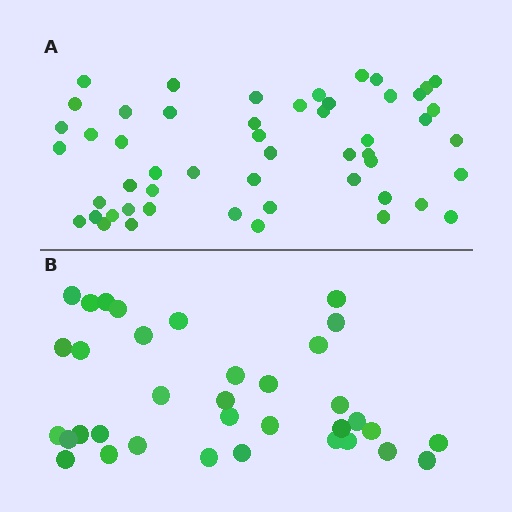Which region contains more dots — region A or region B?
Region A (the top region) has more dots.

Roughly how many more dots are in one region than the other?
Region A has approximately 15 more dots than region B.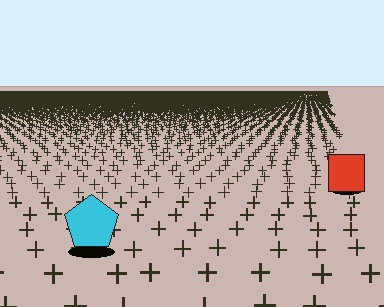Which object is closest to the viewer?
The cyan pentagon is closest. The texture marks near it are larger and more spread out.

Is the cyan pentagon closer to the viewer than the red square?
Yes. The cyan pentagon is closer — you can tell from the texture gradient: the ground texture is coarser near it.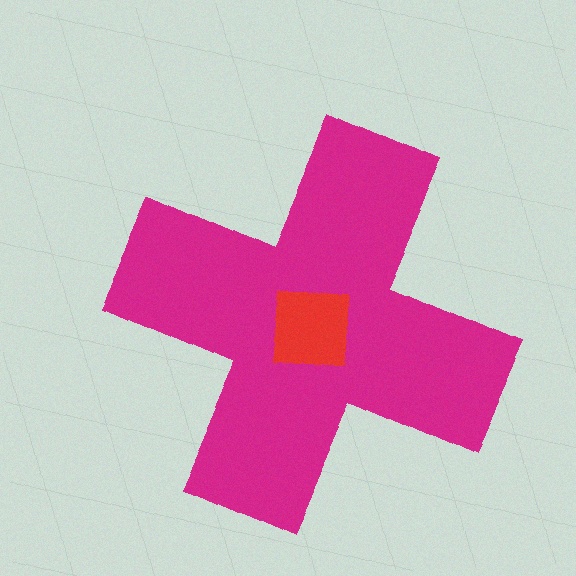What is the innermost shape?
The red square.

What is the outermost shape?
The magenta cross.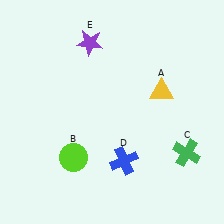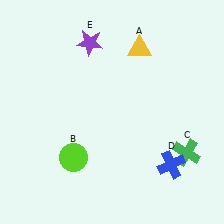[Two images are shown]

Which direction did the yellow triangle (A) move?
The yellow triangle (A) moved up.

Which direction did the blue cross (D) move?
The blue cross (D) moved right.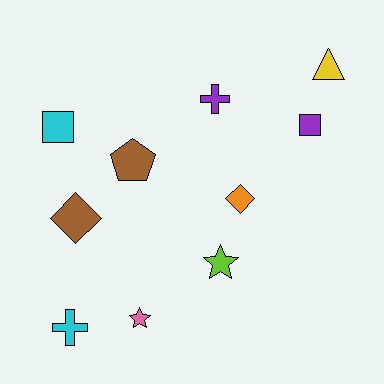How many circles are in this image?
There are no circles.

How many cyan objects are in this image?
There are 2 cyan objects.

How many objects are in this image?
There are 10 objects.